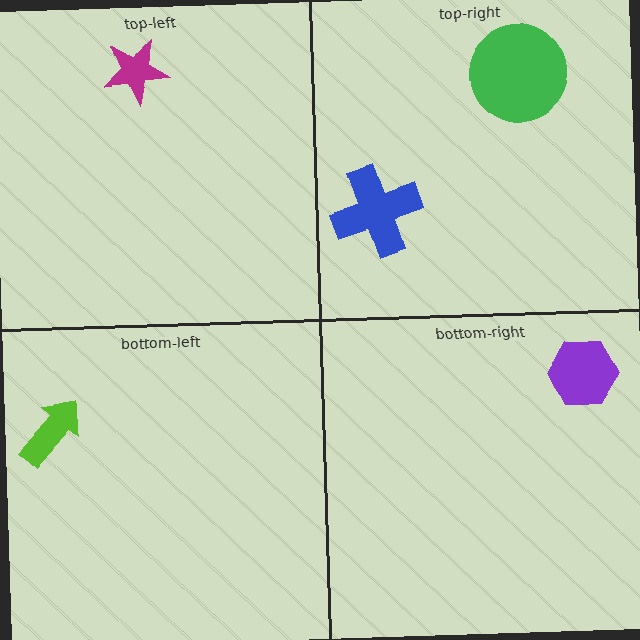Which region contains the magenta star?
The top-left region.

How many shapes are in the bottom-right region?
1.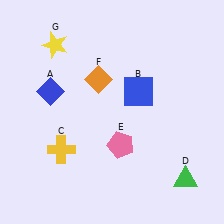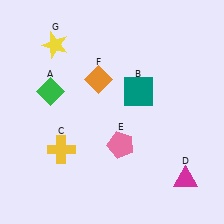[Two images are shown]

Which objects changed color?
A changed from blue to green. B changed from blue to teal. D changed from green to magenta.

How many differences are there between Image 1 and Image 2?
There are 3 differences between the two images.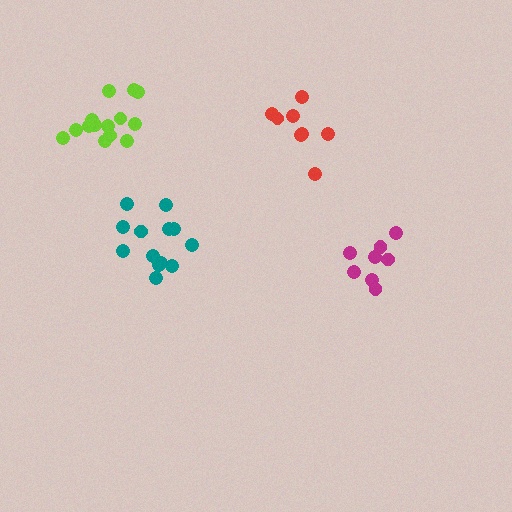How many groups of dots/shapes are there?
There are 4 groups.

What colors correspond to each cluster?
The clusters are colored: lime, red, teal, magenta.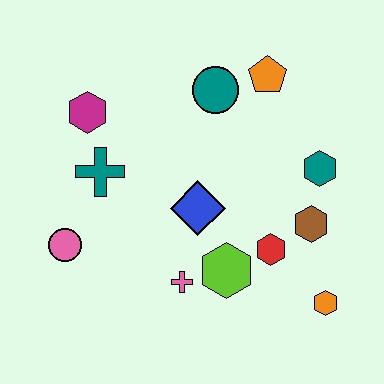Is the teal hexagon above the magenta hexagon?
No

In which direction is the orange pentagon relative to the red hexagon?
The orange pentagon is above the red hexagon.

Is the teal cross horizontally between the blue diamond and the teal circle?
No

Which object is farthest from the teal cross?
The orange hexagon is farthest from the teal cross.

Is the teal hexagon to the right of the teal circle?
Yes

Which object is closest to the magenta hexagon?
The teal cross is closest to the magenta hexagon.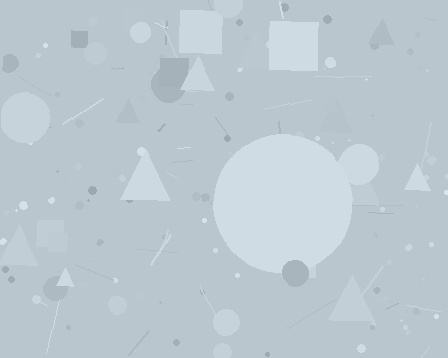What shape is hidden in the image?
A circle is hidden in the image.